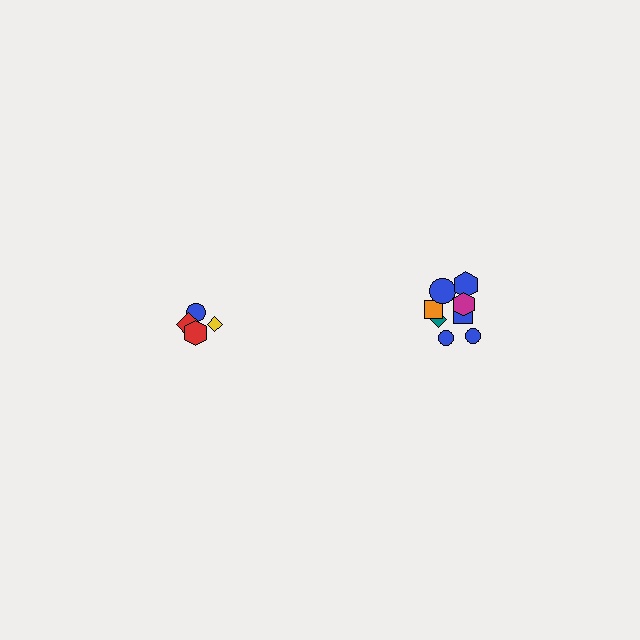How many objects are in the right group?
There are 8 objects.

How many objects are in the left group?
There are 4 objects.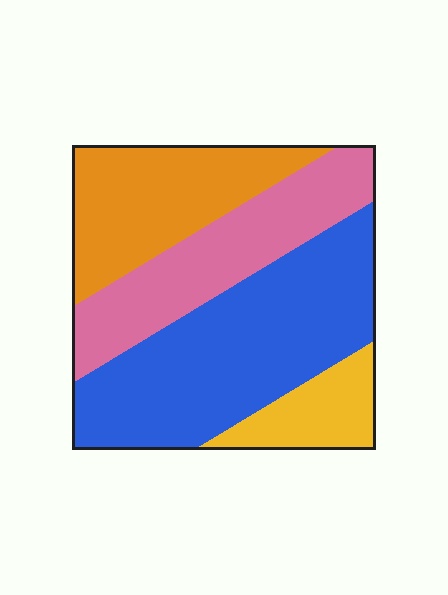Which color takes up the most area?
Blue, at roughly 40%.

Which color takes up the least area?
Yellow, at roughly 10%.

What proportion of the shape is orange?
Orange covers about 25% of the shape.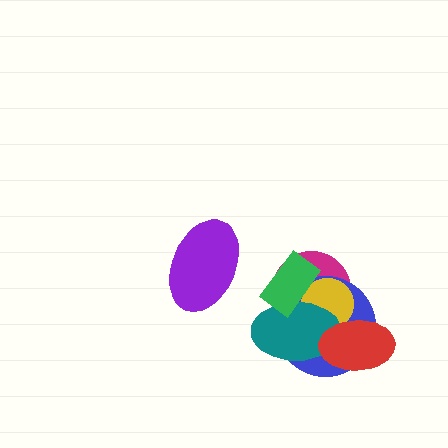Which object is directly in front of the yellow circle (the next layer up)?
The teal ellipse is directly in front of the yellow circle.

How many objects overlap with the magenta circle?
4 objects overlap with the magenta circle.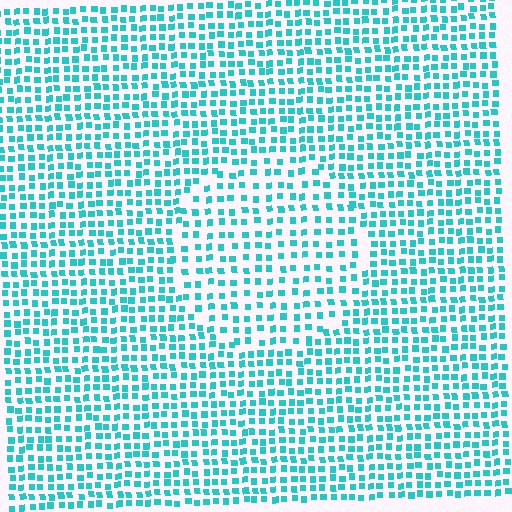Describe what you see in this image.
The image contains small cyan elements arranged at two different densities. A circle-shaped region is visible where the elements are less densely packed than the surrounding area.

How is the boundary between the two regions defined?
The boundary is defined by a change in element density (approximately 1.5x ratio). All elements are the same color, size, and shape.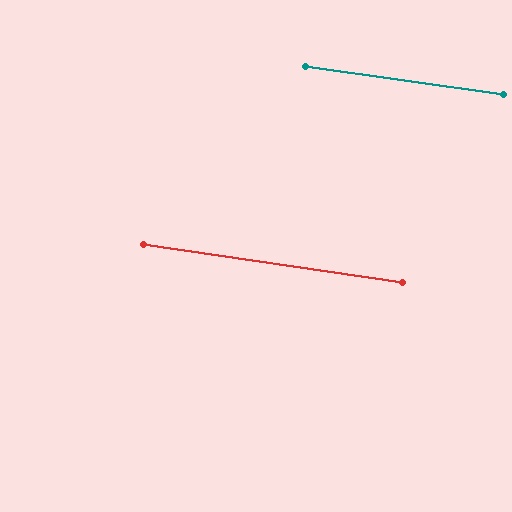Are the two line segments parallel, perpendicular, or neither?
Parallel — their directions differ by only 0.3°.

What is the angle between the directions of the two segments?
Approximately 0 degrees.